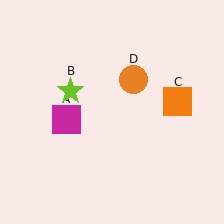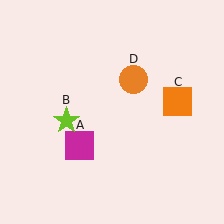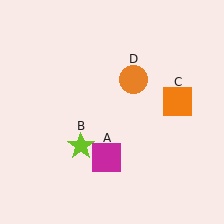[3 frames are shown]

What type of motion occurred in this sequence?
The magenta square (object A), lime star (object B) rotated counterclockwise around the center of the scene.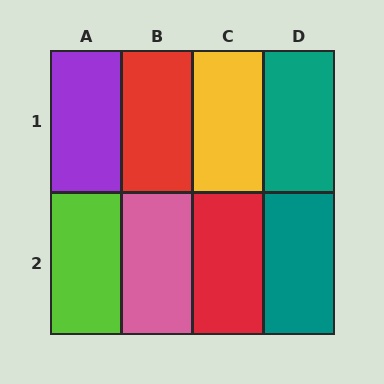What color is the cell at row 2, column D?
Teal.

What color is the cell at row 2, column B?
Pink.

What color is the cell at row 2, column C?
Red.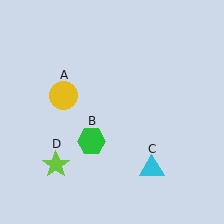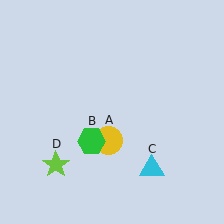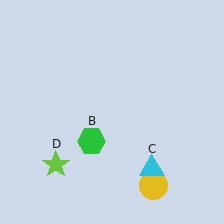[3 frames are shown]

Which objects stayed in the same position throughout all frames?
Green hexagon (object B) and cyan triangle (object C) and lime star (object D) remained stationary.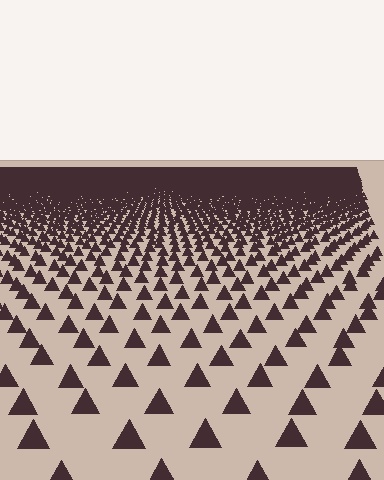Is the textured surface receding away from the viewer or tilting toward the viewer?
The surface is receding away from the viewer. Texture elements get smaller and denser toward the top.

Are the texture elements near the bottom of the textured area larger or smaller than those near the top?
Larger. Near the bottom, elements are closer to the viewer and appear at a bigger on-screen size.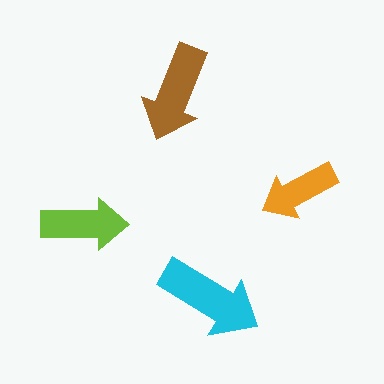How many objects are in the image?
There are 4 objects in the image.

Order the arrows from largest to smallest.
the cyan one, the brown one, the lime one, the orange one.